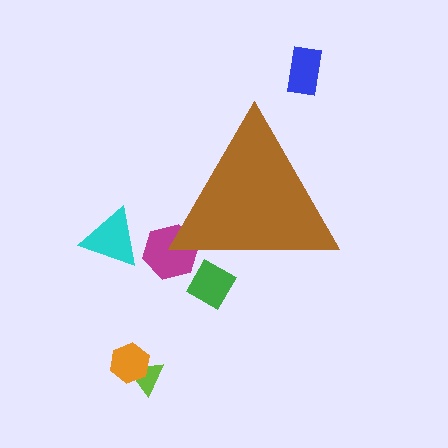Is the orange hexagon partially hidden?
No, the orange hexagon is fully visible.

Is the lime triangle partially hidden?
No, the lime triangle is fully visible.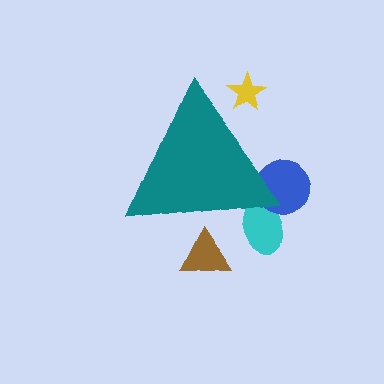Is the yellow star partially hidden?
Yes, the yellow star is partially hidden behind the teal triangle.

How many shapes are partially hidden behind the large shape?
4 shapes are partially hidden.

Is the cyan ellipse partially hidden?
Yes, the cyan ellipse is partially hidden behind the teal triangle.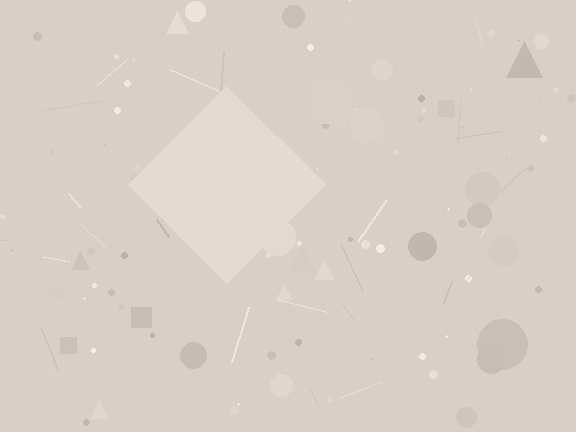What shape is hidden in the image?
A diamond is hidden in the image.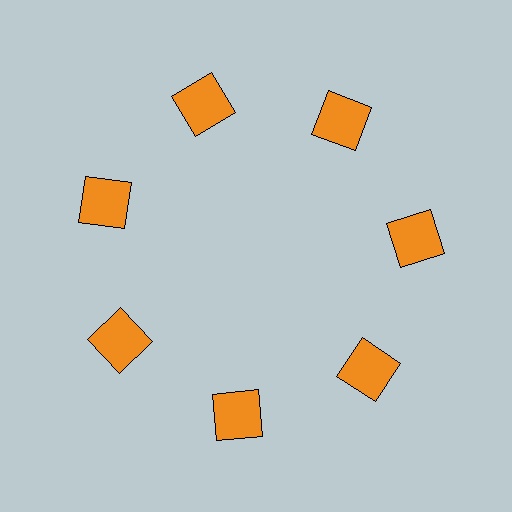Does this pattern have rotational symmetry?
Yes, this pattern has 7-fold rotational symmetry. It looks the same after rotating 51 degrees around the center.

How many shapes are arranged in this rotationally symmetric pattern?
There are 7 shapes, arranged in 7 groups of 1.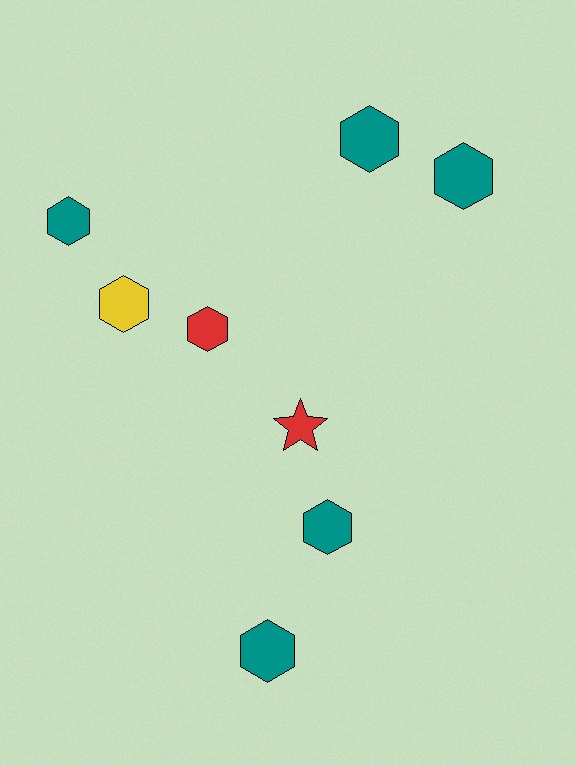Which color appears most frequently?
Teal, with 5 objects.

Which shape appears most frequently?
Hexagon, with 7 objects.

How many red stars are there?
There is 1 red star.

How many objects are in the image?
There are 8 objects.